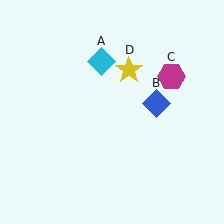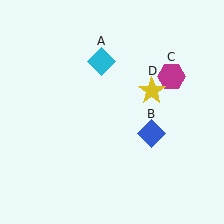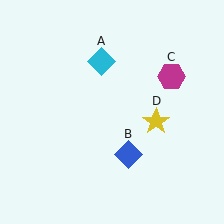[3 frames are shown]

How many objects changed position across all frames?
2 objects changed position: blue diamond (object B), yellow star (object D).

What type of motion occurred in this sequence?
The blue diamond (object B), yellow star (object D) rotated clockwise around the center of the scene.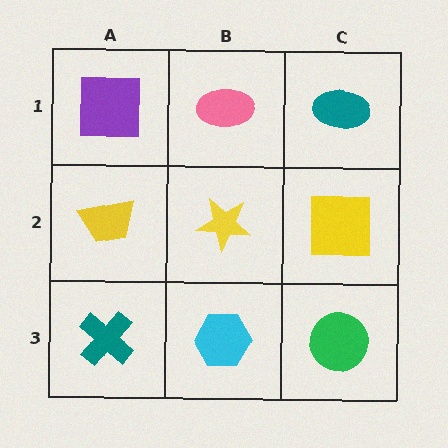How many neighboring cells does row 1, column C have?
2.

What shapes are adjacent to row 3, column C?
A yellow square (row 2, column C), a cyan hexagon (row 3, column B).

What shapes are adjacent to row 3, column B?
A yellow star (row 2, column B), a teal cross (row 3, column A), a green circle (row 3, column C).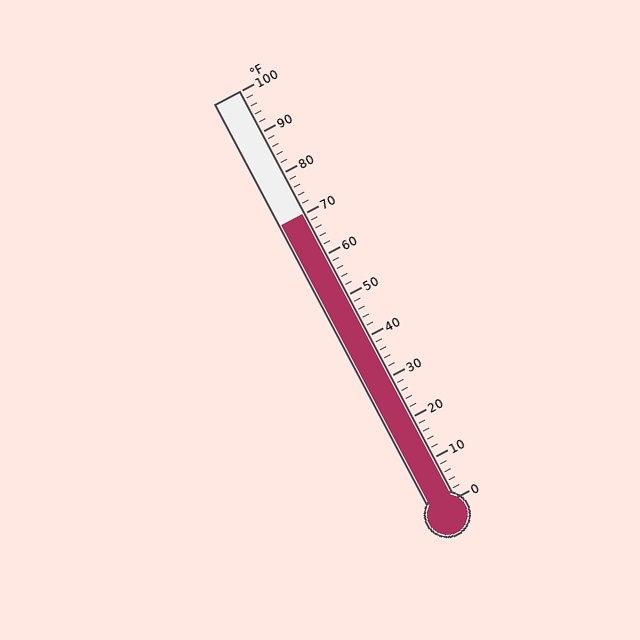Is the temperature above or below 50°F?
The temperature is above 50°F.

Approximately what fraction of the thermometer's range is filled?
The thermometer is filled to approximately 70% of its range.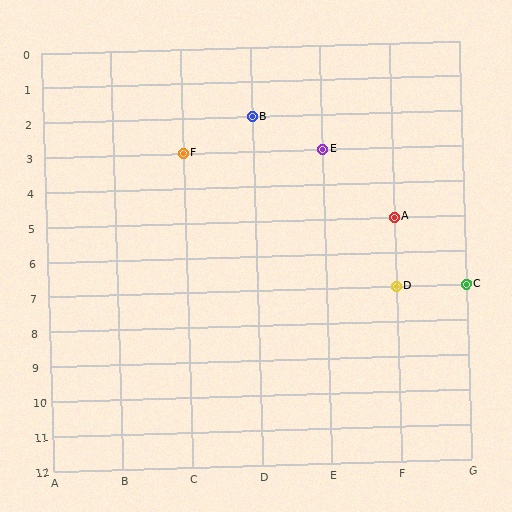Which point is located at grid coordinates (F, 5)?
Point A is at (F, 5).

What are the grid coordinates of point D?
Point D is at grid coordinates (F, 7).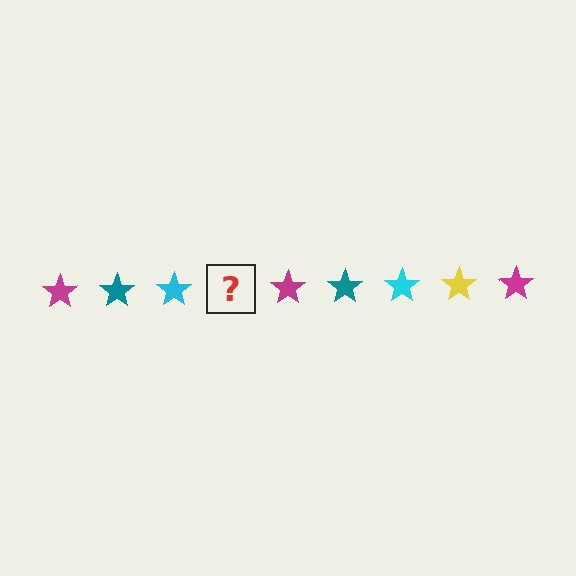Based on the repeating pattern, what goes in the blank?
The blank should be a yellow star.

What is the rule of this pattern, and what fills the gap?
The rule is that the pattern cycles through magenta, teal, cyan, yellow stars. The gap should be filled with a yellow star.